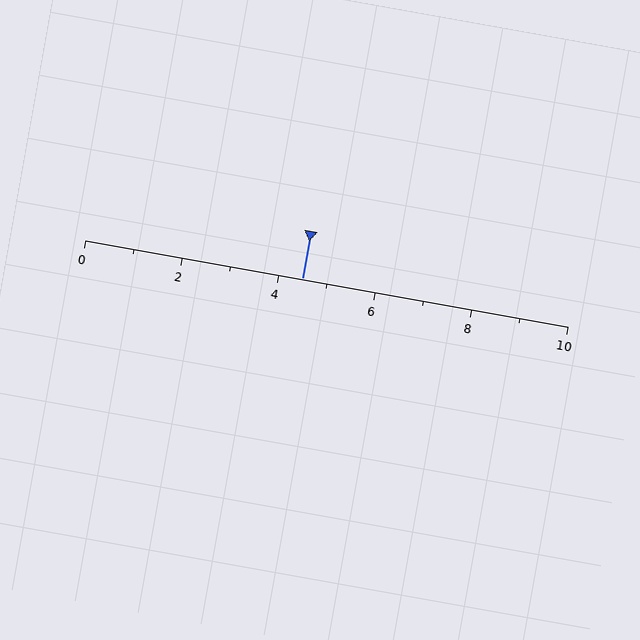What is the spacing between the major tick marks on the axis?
The major ticks are spaced 2 apart.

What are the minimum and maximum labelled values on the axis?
The axis runs from 0 to 10.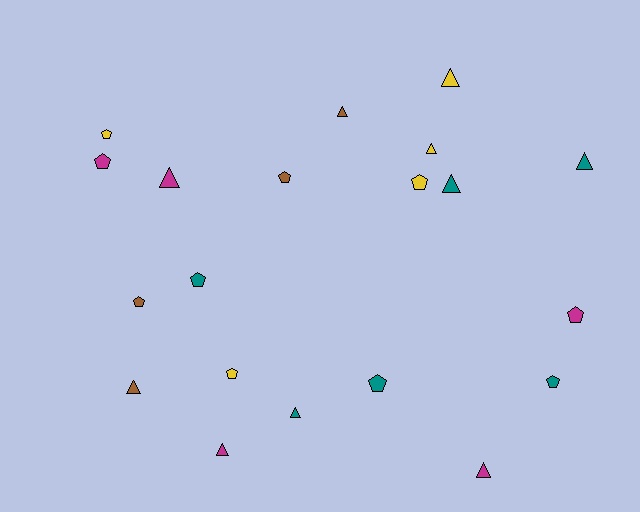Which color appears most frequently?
Teal, with 6 objects.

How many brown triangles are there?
There are 2 brown triangles.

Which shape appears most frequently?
Triangle, with 10 objects.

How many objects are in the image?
There are 20 objects.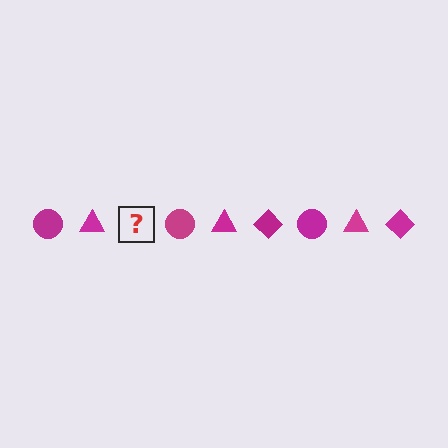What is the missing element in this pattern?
The missing element is a magenta diamond.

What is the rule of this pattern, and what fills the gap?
The rule is that the pattern cycles through circle, triangle, diamond shapes in magenta. The gap should be filled with a magenta diamond.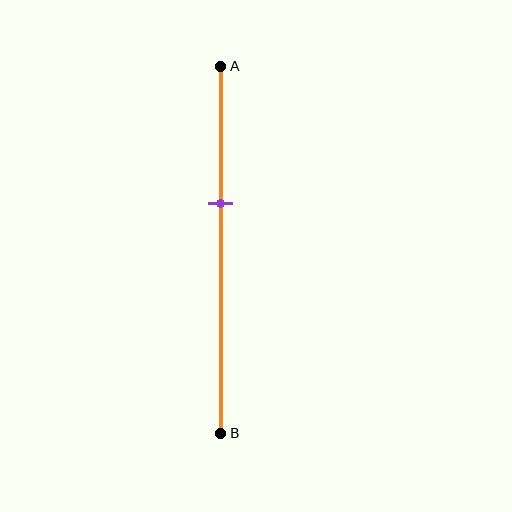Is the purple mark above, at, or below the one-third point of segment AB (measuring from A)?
The purple mark is below the one-third point of segment AB.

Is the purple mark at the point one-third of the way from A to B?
No, the mark is at about 35% from A, not at the 33% one-third point.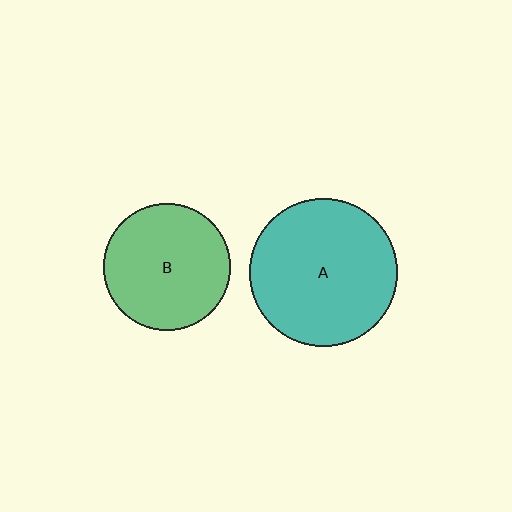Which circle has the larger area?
Circle A (teal).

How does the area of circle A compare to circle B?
Approximately 1.3 times.